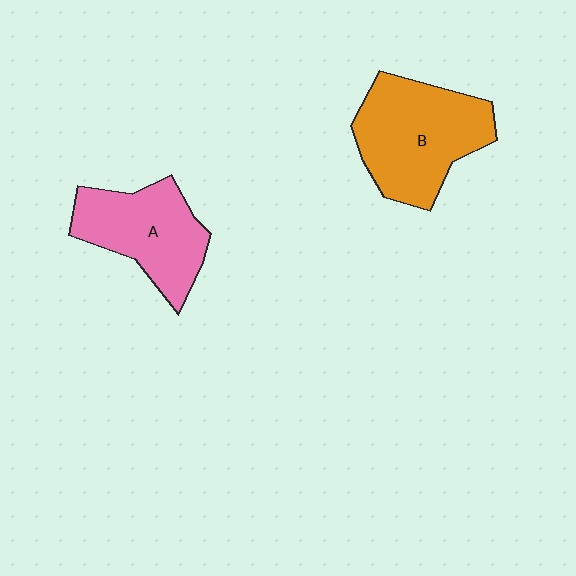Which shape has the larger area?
Shape B (orange).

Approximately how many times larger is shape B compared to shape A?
Approximately 1.2 times.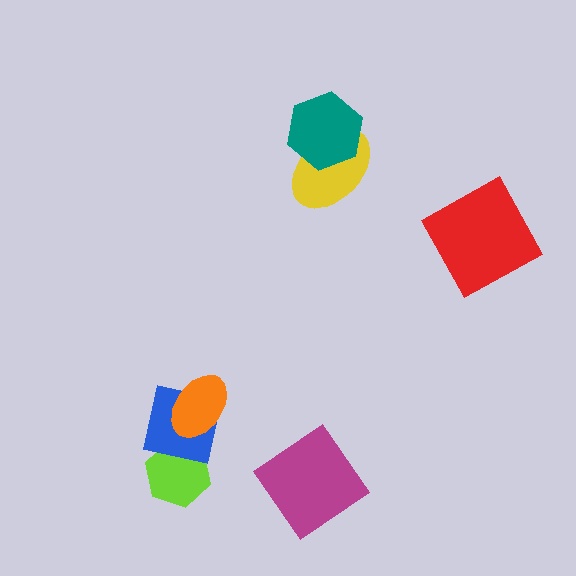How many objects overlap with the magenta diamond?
0 objects overlap with the magenta diamond.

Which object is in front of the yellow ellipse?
The teal hexagon is in front of the yellow ellipse.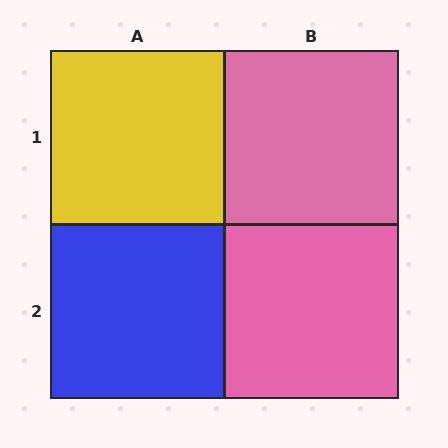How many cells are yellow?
1 cell is yellow.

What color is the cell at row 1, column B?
Pink.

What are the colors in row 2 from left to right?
Blue, pink.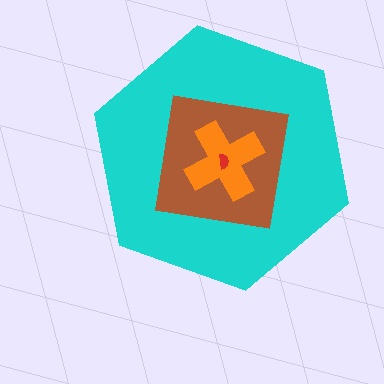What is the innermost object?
The red semicircle.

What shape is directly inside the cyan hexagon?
The brown square.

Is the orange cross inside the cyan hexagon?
Yes.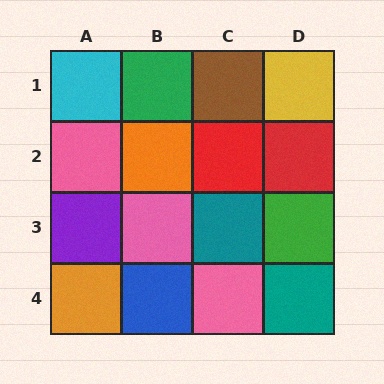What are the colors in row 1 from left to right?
Cyan, green, brown, yellow.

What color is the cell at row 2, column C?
Red.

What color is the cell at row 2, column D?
Red.